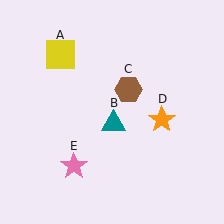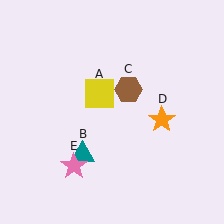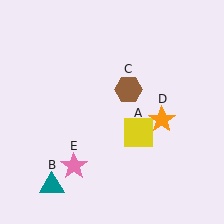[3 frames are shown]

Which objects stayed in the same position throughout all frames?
Brown hexagon (object C) and orange star (object D) and pink star (object E) remained stationary.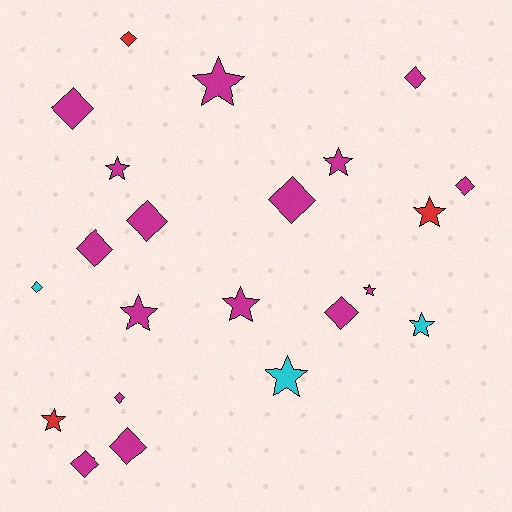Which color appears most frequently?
Magenta, with 16 objects.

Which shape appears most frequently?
Diamond, with 12 objects.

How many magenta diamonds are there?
There are 10 magenta diamonds.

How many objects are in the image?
There are 22 objects.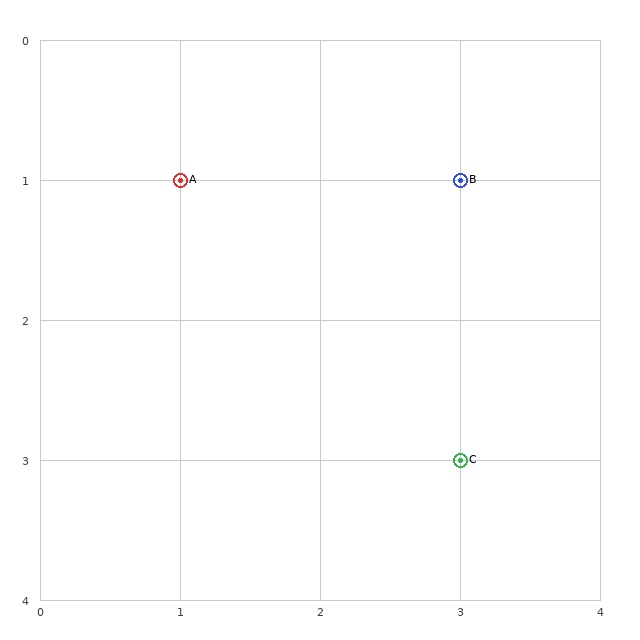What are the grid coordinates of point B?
Point B is at grid coordinates (3, 1).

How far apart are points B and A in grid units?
Points B and A are 2 columns apart.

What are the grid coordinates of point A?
Point A is at grid coordinates (1, 1).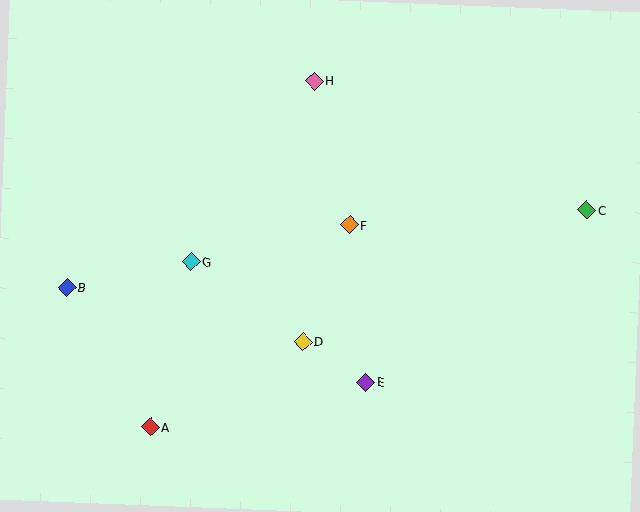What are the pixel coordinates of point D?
Point D is at (303, 342).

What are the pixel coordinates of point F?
Point F is at (350, 225).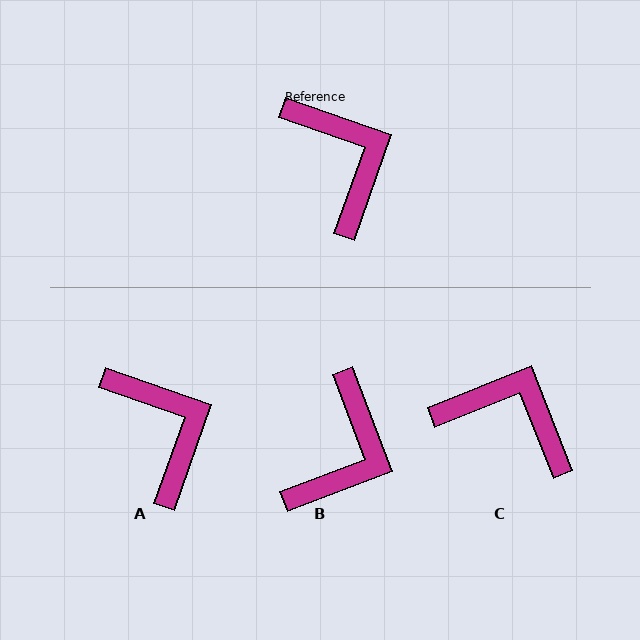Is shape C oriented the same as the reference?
No, it is off by about 41 degrees.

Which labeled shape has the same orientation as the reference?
A.